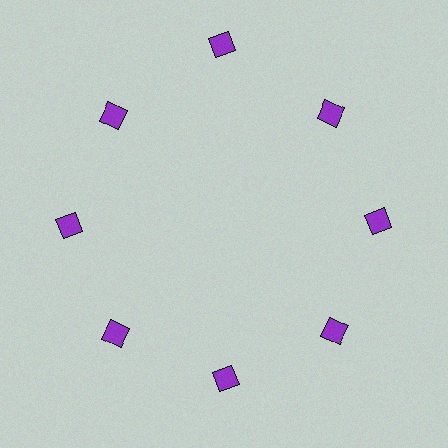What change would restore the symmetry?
The symmetry would be restored by moving it inward, back onto the ring so that all 8 diamonds sit at equal angles and equal distance from the center.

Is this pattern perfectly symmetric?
No. The 8 purple diamonds are arranged in a ring, but one element near the 12 o'clock position is pushed outward from the center, breaking the 8-fold rotational symmetry.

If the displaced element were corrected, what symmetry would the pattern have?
It would have 8-fold rotational symmetry — the pattern would map onto itself every 45 degrees.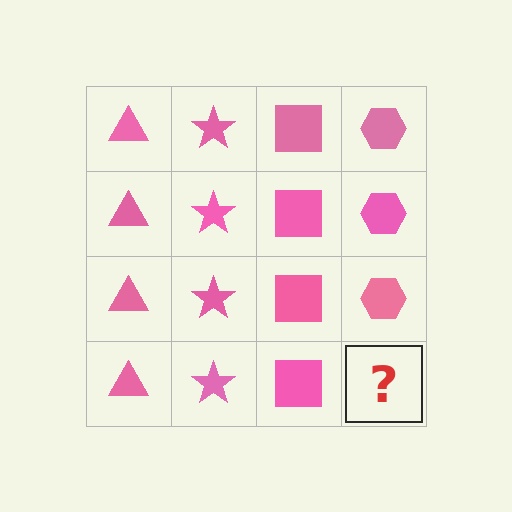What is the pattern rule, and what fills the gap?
The rule is that each column has a consistent shape. The gap should be filled with a pink hexagon.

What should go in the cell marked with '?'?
The missing cell should contain a pink hexagon.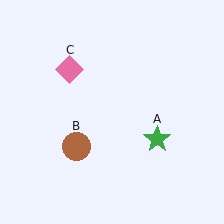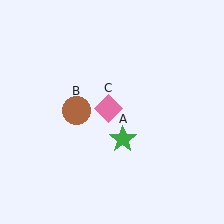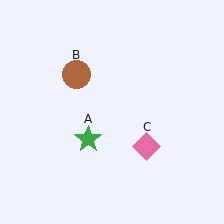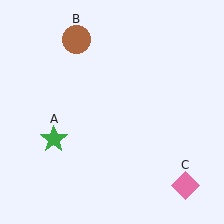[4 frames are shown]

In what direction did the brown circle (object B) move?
The brown circle (object B) moved up.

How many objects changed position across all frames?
3 objects changed position: green star (object A), brown circle (object B), pink diamond (object C).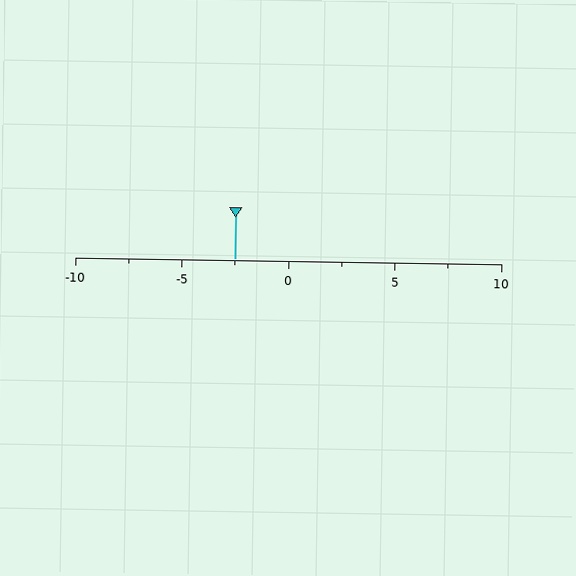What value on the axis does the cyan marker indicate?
The marker indicates approximately -2.5.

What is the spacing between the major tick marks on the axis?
The major ticks are spaced 5 apart.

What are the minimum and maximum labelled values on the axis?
The axis runs from -10 to 10.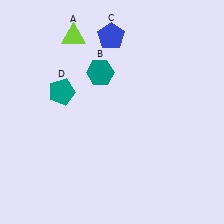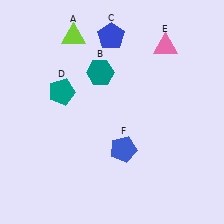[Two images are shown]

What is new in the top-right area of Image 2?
A pink triangle (E) was added in the top-right area of Image 2.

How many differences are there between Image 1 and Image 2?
There are 2 differences between the two images.